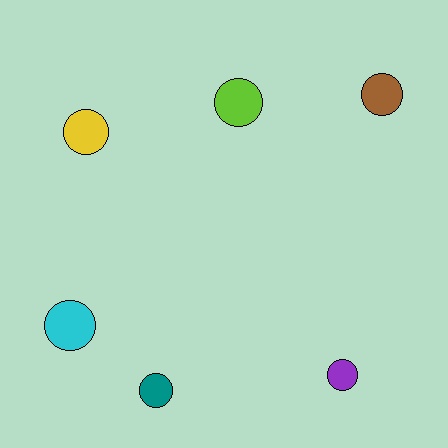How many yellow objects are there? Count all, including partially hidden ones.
There is 1 yellow object.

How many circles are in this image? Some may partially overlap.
There are 6 circles.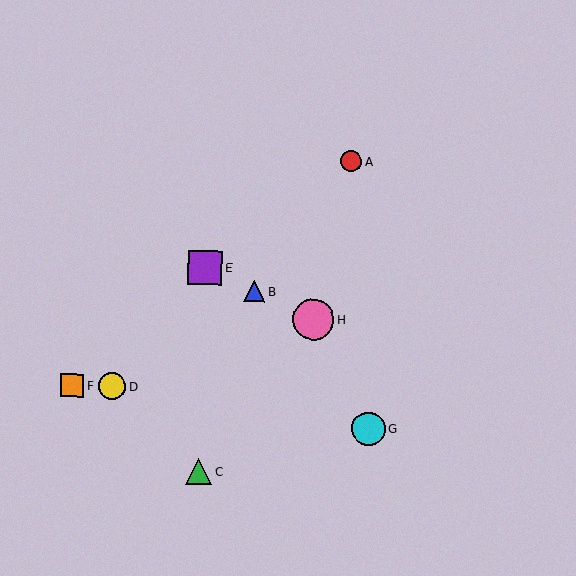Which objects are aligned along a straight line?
Objects B, E, H are aligned along a straight line.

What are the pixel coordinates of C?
Object C is at (199, 471).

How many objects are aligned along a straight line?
3 objects (B, E, H) are aligned along a straight line.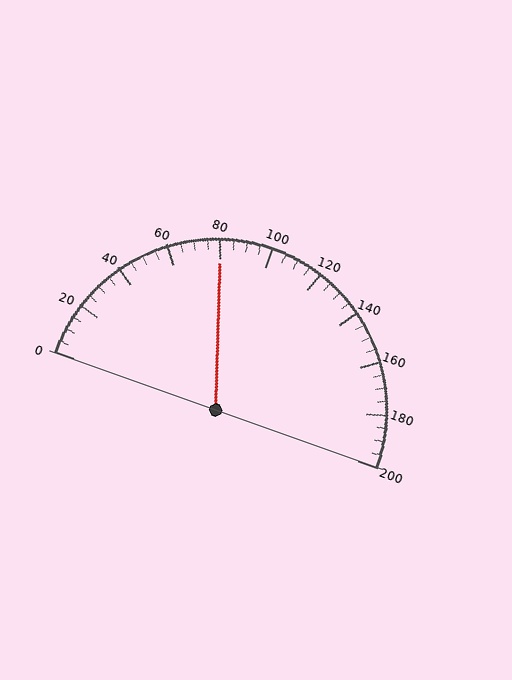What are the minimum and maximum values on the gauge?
The gauge ranges from 0 to 200.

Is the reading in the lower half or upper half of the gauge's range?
The reading is in the lower half of the range (0 to 200).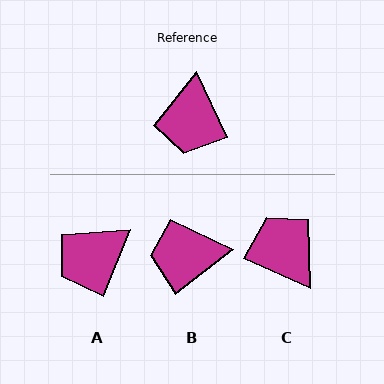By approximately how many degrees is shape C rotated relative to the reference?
Approximately 139 degrees clockwise.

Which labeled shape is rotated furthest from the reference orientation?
C, about 139 degrees away.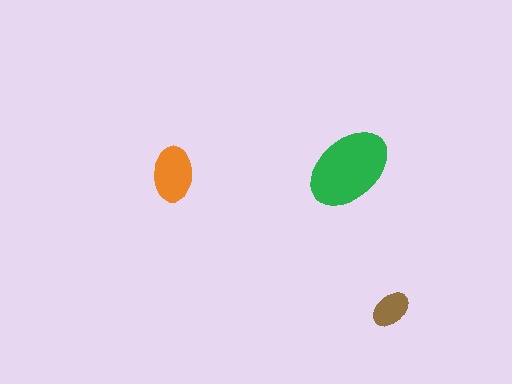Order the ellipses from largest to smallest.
the green one, the orange one, the brown one.